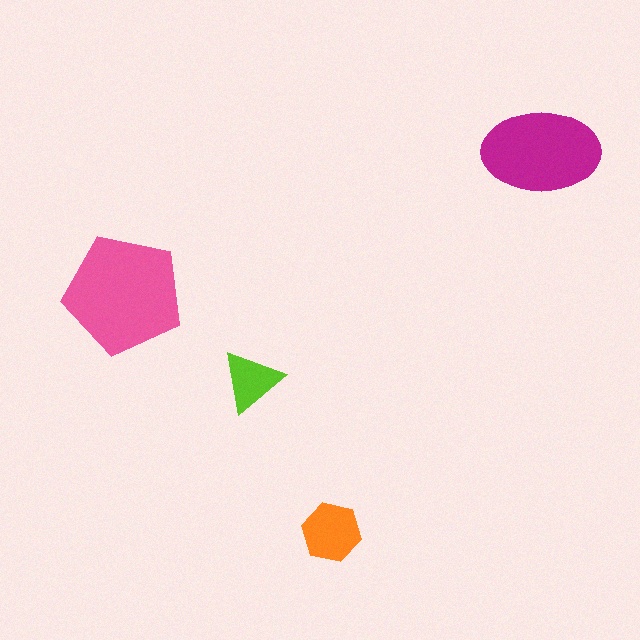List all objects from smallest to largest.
The lime triangle, the orange hexagon, the magenta ellipse, the pink pentagon.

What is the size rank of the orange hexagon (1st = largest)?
3rd.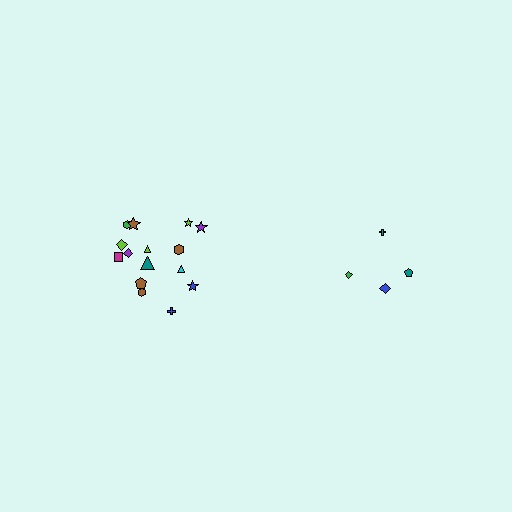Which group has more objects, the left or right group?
The left group.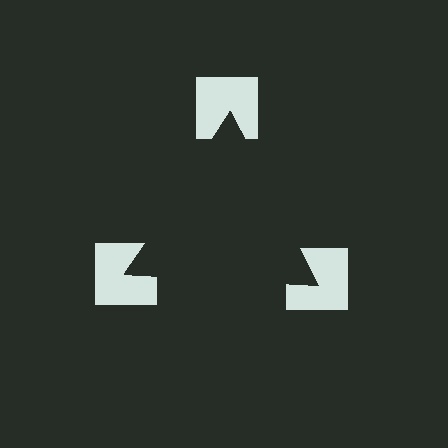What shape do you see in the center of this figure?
An illusory triangle — its edges are inferred from the aligned wedge cuts in the notched squares, not physically drawn.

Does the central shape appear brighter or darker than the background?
It typically appears slightly darker than the background, even though no actual brightness change is drawn.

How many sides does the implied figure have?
3 sides.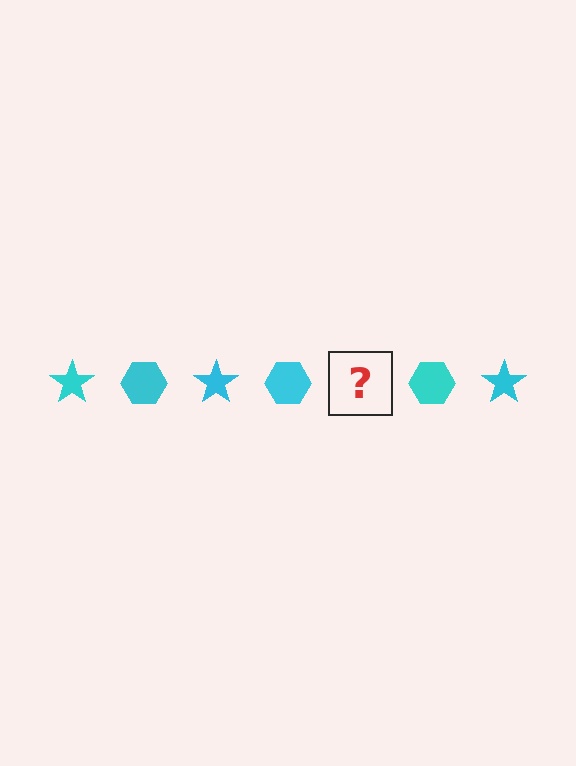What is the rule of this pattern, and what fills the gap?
The rule is that the pattern cycles through star, hexagon shapes in cyan. The gap should be filled with a cyan star.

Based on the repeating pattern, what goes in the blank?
The blank should be a cyan star.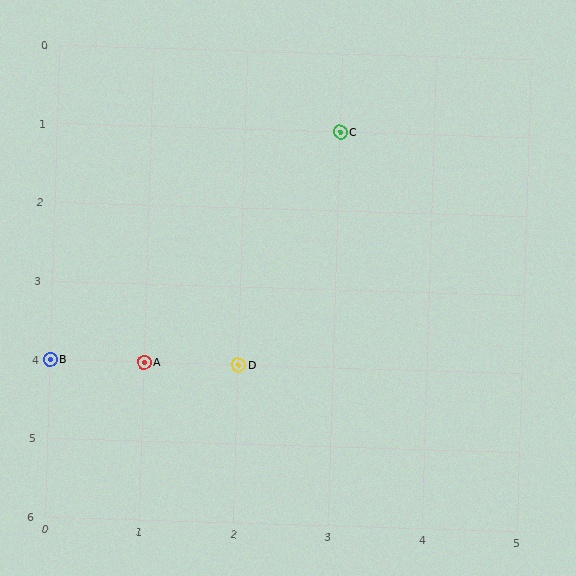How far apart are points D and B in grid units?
Points D and B are 2 columns apart.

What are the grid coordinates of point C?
Point C is at grid coordinates (3, 1).